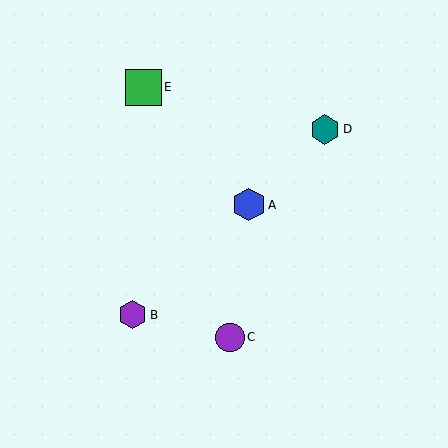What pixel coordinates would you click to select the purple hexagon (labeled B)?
Click at (133, 315) to select the purple hexagon B.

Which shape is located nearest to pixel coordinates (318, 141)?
The teal hexagon (labeled D) at (325, 129) is nearest to that location.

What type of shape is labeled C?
Shape C is a purple circle.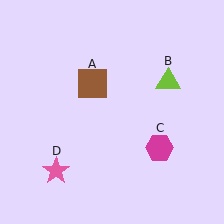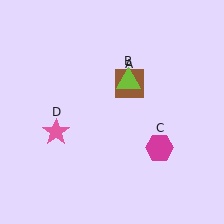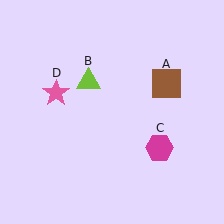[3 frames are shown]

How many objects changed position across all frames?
3 objects changed position: brown square (object A), lime triangle (object B), pink star (object D).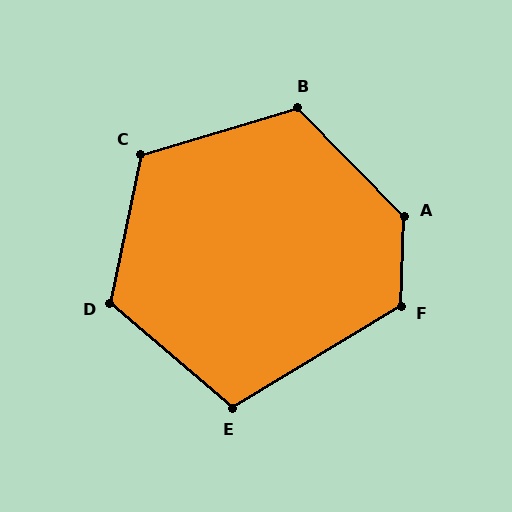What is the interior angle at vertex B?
Approximately 118 degrees (obtuse).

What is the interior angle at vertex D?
Approximately 119 degrees (obtuse).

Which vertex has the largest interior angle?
A, at approximately 133 degrees.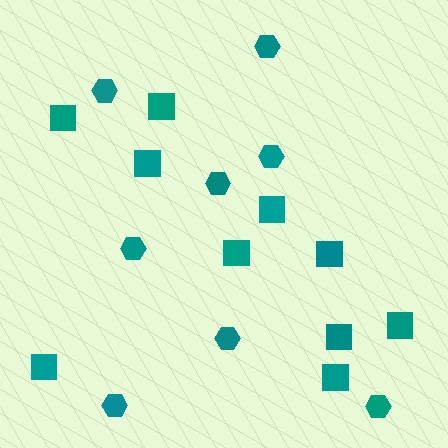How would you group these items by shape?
There are 2 groups: one group of squares (10) and one group of hexagons (8).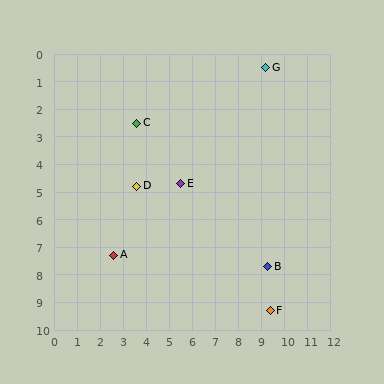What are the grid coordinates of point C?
Point C is at approximately (3.6, 2.5).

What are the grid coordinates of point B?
Point B is at approximately (9.3, 7.7).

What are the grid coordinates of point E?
Point E is at approximately (5.5, 4.7).